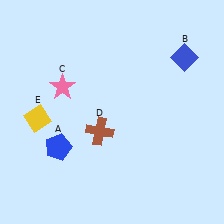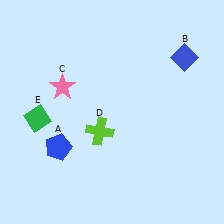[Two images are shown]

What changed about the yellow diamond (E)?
In Image 1, E is yellow. In Image 2, it changed to green.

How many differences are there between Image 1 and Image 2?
There are 2 differences between the two images.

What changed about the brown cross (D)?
In Image 1, D is brown. In Image 2, it changed to lime.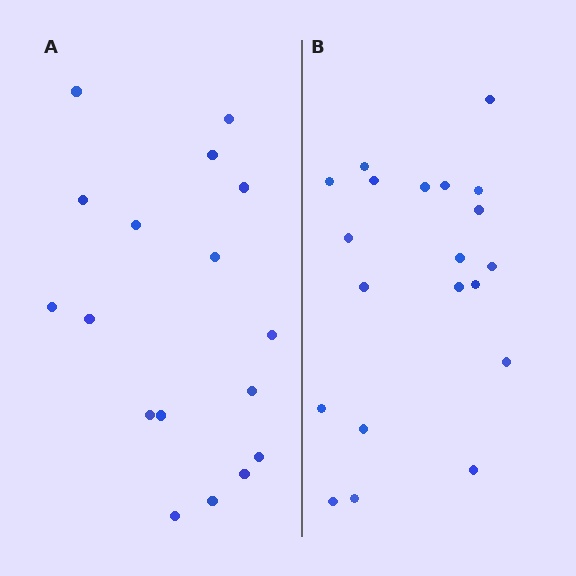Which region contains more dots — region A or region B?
Region B (the right region) has more dots.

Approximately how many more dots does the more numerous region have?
Region B has just a few more — roughly 2 or 3 more dots than region A.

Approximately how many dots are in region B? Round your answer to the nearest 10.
About 20 dots.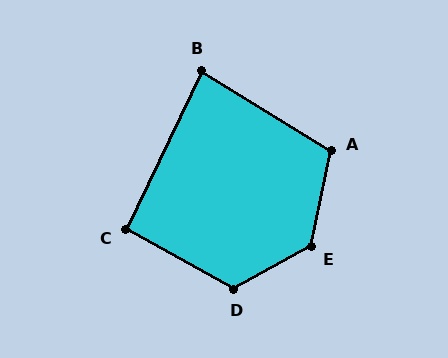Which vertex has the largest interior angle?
E, at approximately 130 degrees.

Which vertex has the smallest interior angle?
B, at approximately 84 degrees.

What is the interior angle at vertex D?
Approximately 122 degrees (obtuse).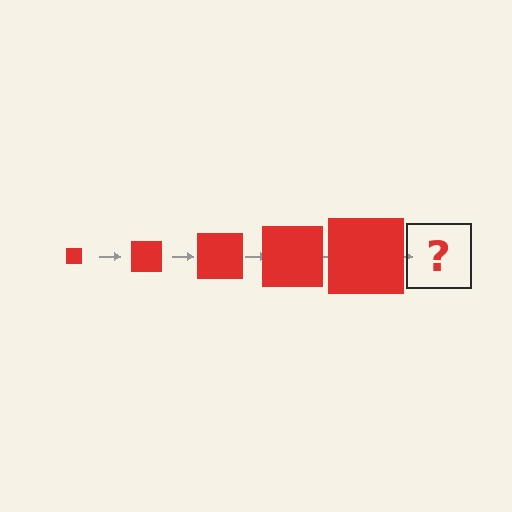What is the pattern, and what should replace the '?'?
The pattern is that the square gets progressively larger each step. The '?' should be a red square, larger than the previous one.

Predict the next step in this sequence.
The next step is a red square, larger than the previous one.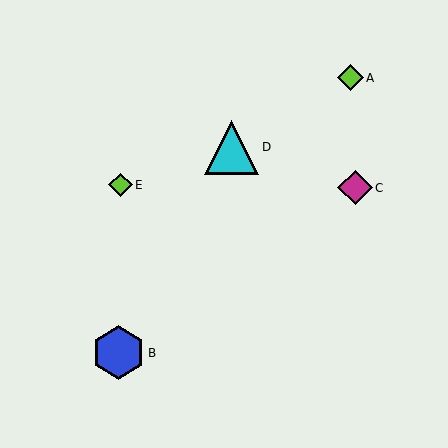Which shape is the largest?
The cyan triangle (labeled D) is the largest.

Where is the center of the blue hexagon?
The center of the blue hexagon is at (119, 353).